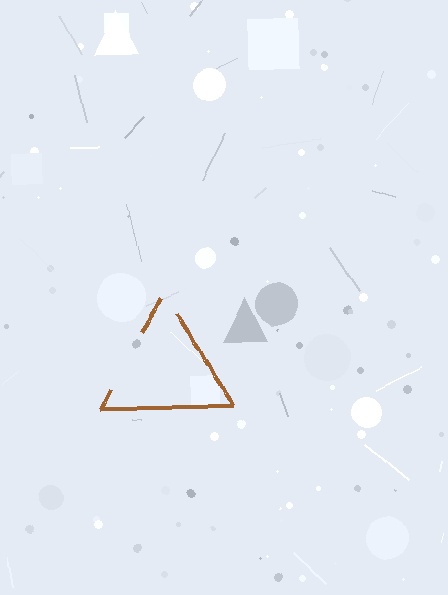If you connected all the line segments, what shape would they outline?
They would outline a triangle.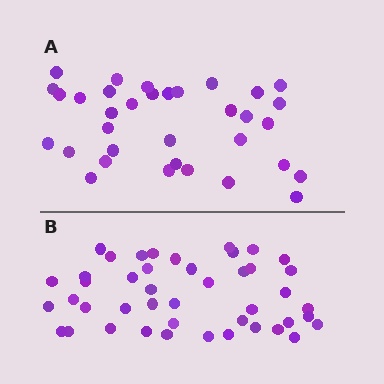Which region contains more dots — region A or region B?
Region B (the bottom region) has more dots.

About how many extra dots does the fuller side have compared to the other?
Region B has roughly 10 or so more dots than region A.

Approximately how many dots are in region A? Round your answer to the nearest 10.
About 30 dots. (The exact count is 34, which rounds to 30.)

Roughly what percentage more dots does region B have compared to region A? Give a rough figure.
About 30% more.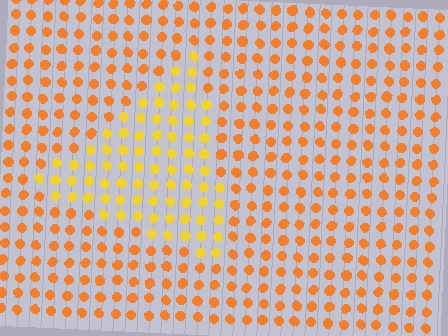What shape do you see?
I see a triangle.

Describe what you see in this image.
The image is filled with small orange elements in a uniform arrangement. A triangle-shaped region is visible where the elements are tinted to a slightly different hue, forming a subtle color boundary.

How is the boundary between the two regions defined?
The boundary is defined purely by a slight shift in hue (about 26 degrees). Spacing, size, and orientation are identical on both sides.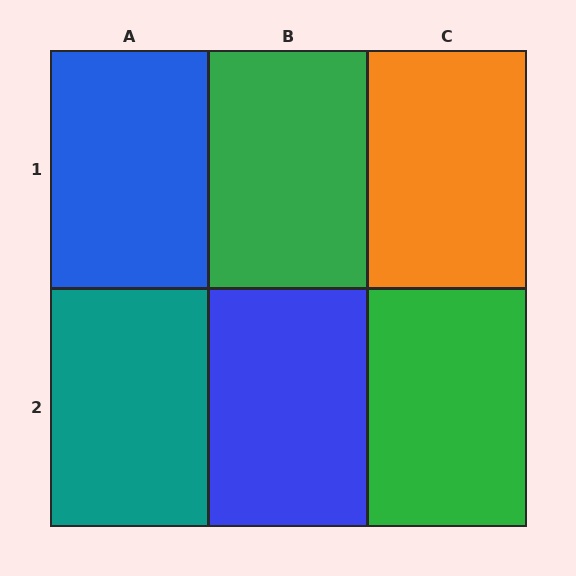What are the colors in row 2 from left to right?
Teal, blue, green.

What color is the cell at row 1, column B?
Green.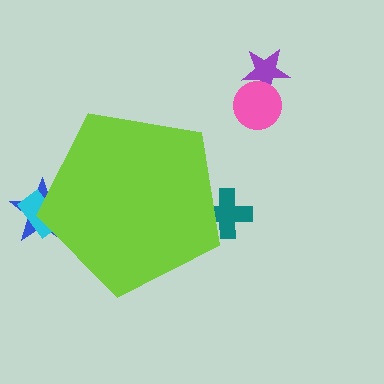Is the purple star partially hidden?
No, the purple star is fully visible.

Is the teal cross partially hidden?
Yes, the teal cross is partially hidden behind the lime pentagon.